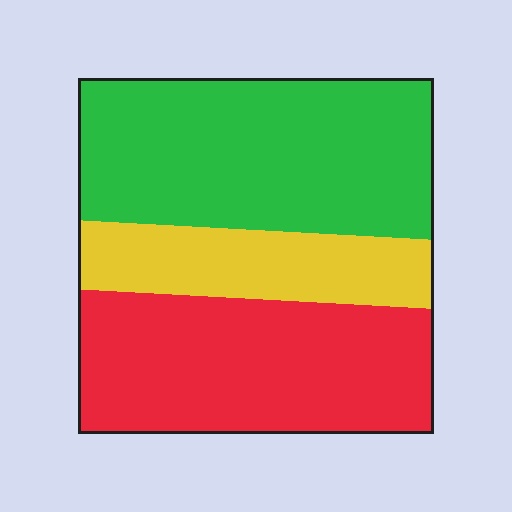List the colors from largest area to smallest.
From largest to smallest: green, red, yellow.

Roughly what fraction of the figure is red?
Red covers about 40% of the figure.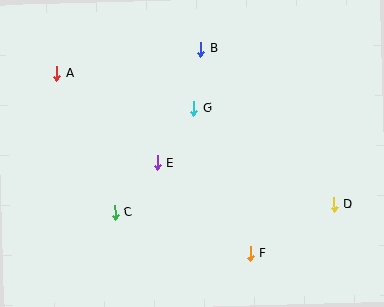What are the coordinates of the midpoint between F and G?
The midpoint between F and G is at (222, 181).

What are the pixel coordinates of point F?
Point F is at (250, 254).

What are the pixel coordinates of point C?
Point C is at (115, 212).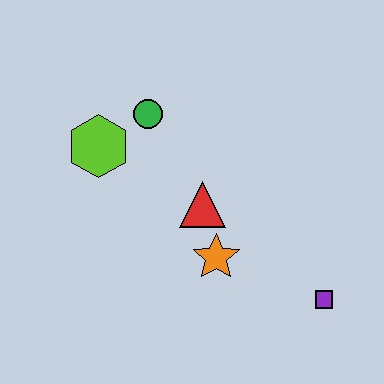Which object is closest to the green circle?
The lime hexagon is closest to the green circle.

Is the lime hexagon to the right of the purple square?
No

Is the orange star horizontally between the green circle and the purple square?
Yes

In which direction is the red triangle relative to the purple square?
The red triangle is to the left of the purple square.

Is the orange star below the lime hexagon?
Yes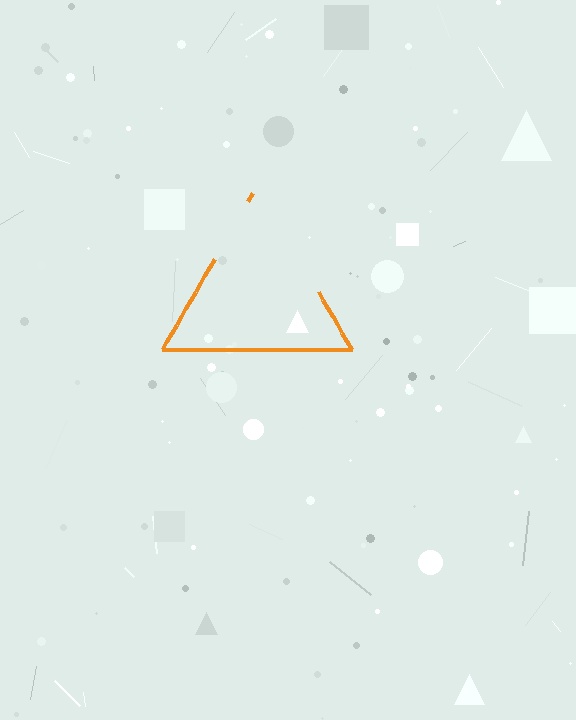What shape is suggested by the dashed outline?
The dashed outline suggests a triangle.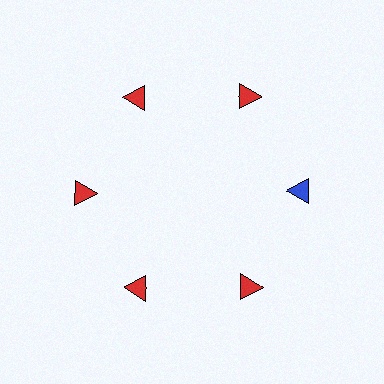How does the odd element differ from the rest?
It has a different color: blue instead of red.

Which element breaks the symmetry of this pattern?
The blue triangle at roughly the 3 o'clock position breaks the symmetry. All other shapes are red triangles.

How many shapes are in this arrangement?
There are 6 shapes arranged in a ring pattern.